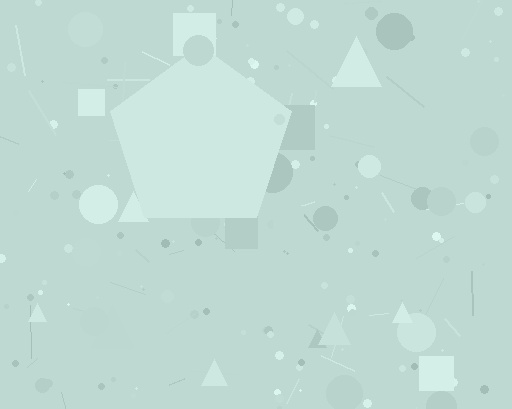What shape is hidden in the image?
A pentagon is hidden in the image.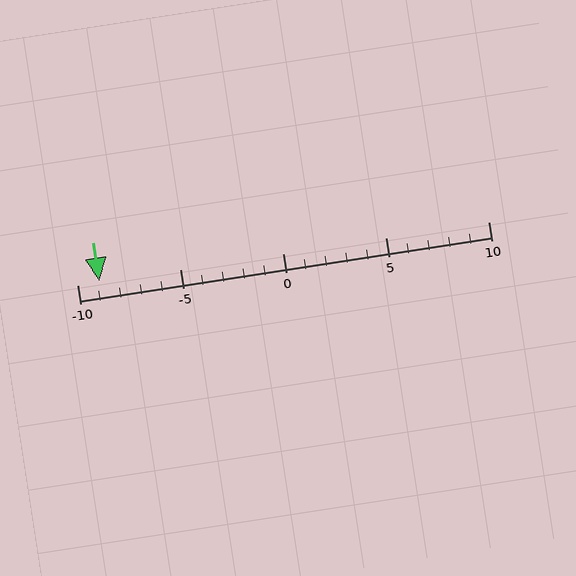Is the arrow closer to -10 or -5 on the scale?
The arrow is closer to -10.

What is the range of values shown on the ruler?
The ruler shows values from -10 to 10.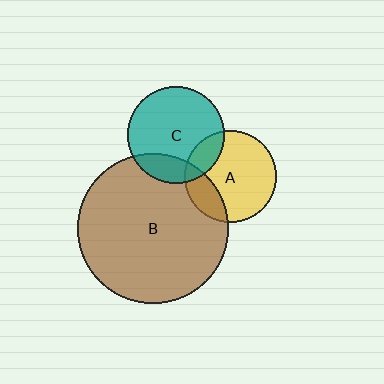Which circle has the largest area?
Circle B (brown).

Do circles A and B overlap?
Yes.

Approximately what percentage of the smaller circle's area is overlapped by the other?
Approximately 20%.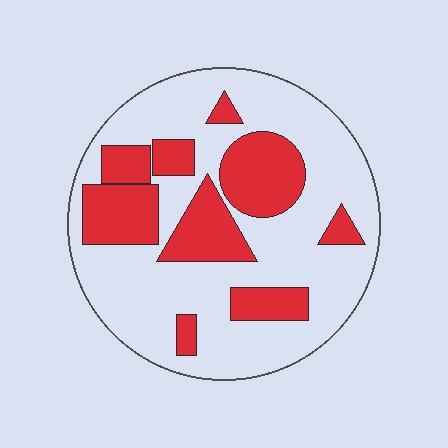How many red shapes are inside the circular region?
9.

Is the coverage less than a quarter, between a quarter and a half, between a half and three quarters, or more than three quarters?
Between a quarter and a half.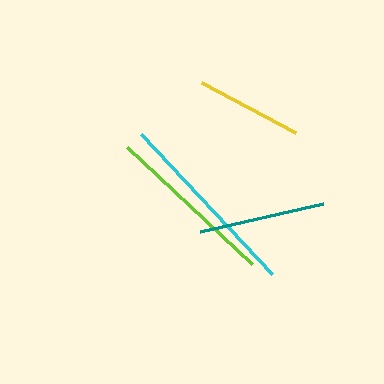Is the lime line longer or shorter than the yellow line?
The lime line is longer than the yellow line.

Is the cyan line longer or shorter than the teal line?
The cyan line is longer than the teal line.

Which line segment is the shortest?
The yellow line is the shortest at approximately 106 pixels.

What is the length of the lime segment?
The lime segment is approximately 171 pixels long.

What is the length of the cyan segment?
The cyan segment is approximately 192 pixels long.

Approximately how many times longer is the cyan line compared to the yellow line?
The cyan line is approximately 1.8 times the length of the yellow line.